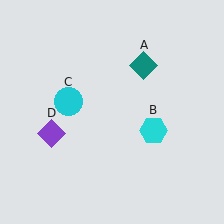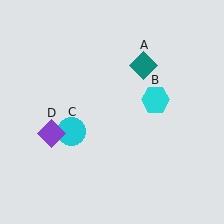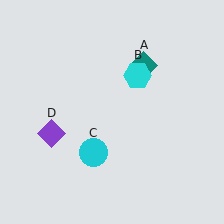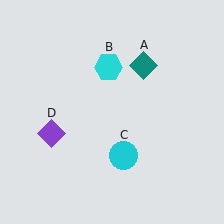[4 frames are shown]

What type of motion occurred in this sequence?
The cyan hexagon (object B), cyan circle (object C) rotated counterclockwise around the center of the scene.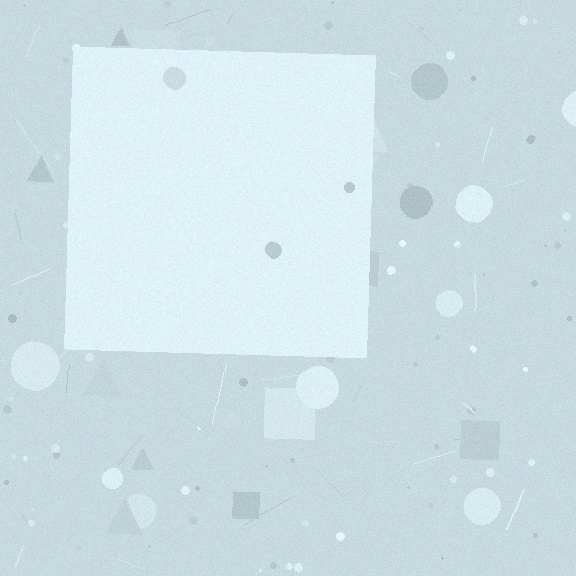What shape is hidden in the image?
A square is hidden in the image.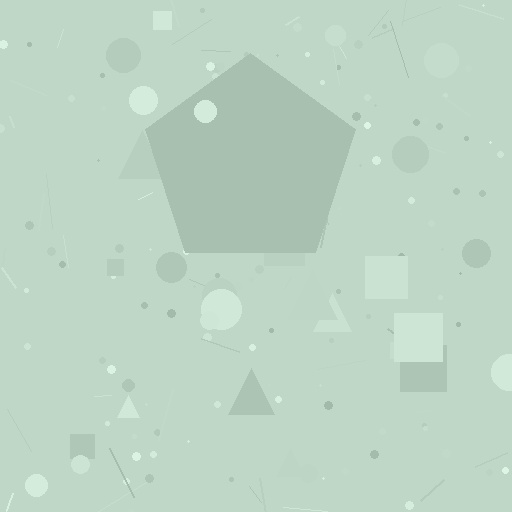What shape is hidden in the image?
A pentagon is hidden in the image.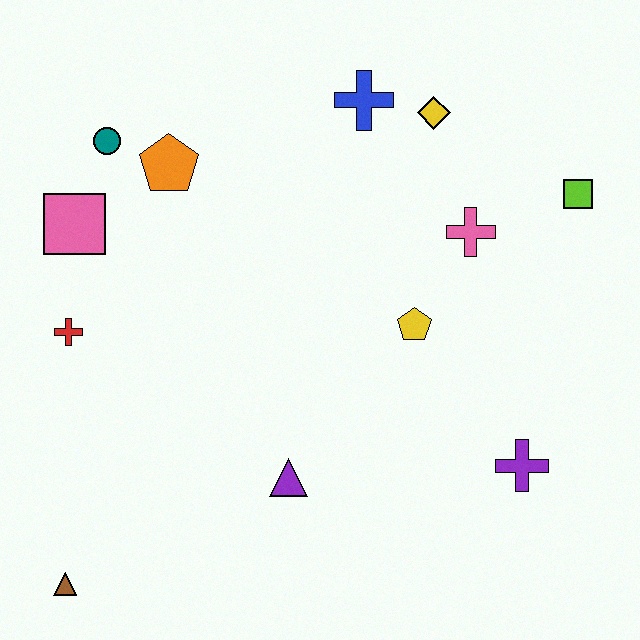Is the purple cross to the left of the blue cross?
No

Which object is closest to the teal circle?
The orange pentagon is closest to the teal circle.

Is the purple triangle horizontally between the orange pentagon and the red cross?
No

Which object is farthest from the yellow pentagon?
The brown triangle is farthest from the yellow pentagon.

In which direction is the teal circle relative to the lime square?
The teal circle is to the left of the lime square.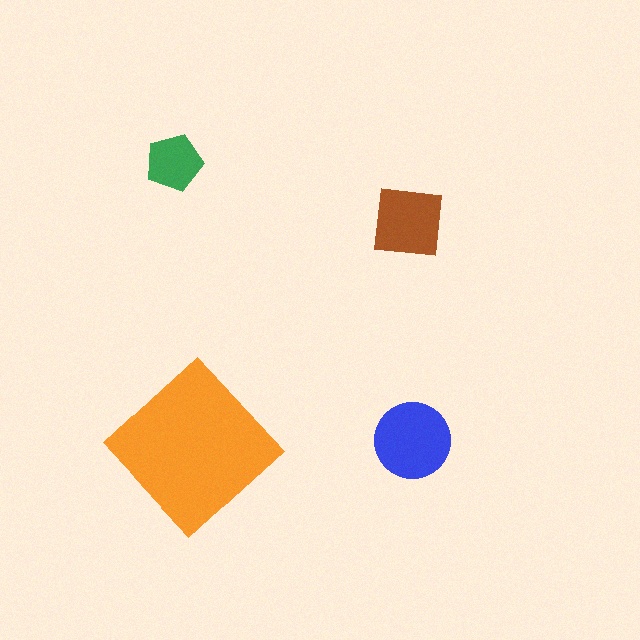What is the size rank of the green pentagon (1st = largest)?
4th.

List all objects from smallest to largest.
The green pentagon, the brown square, the blue circle, the orange diamond.